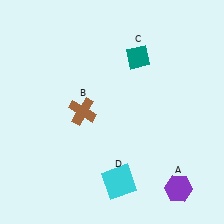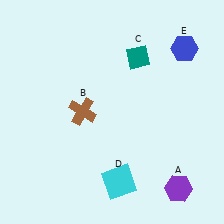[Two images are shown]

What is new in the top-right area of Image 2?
A blue hexagon (E) was added in the top-right area of Image 2.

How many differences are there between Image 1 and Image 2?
There is 1 difference between the two images.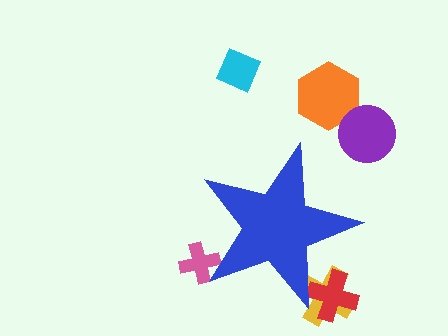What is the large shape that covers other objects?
A blue star.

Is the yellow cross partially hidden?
Yes, the yellow cross is partially hidden behind the blue star.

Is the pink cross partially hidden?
Yes, the pink cross is partially hidden behind the blue star.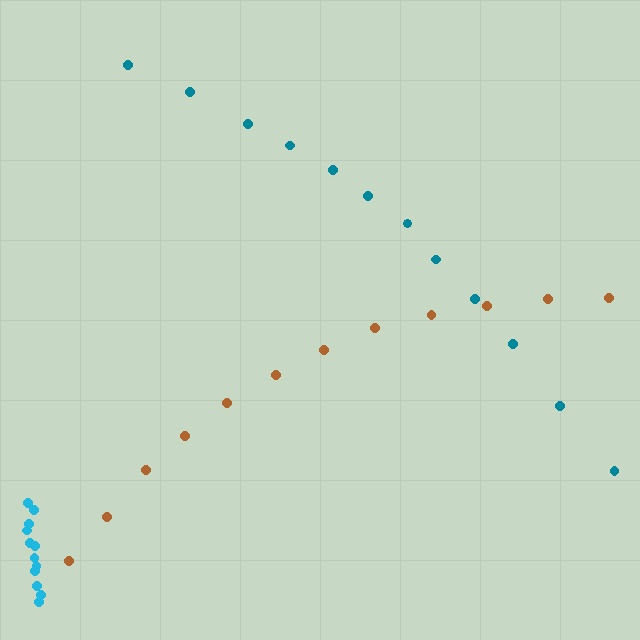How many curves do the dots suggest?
There are 3 distinct paths.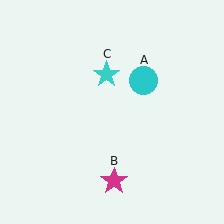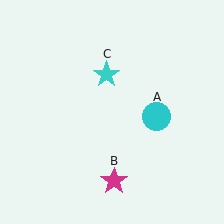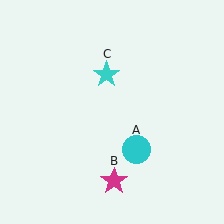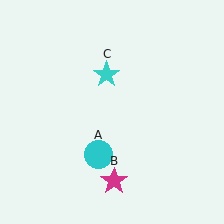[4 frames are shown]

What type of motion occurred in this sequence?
The cyan circle (object A) rotated clockwise around the center of the scene.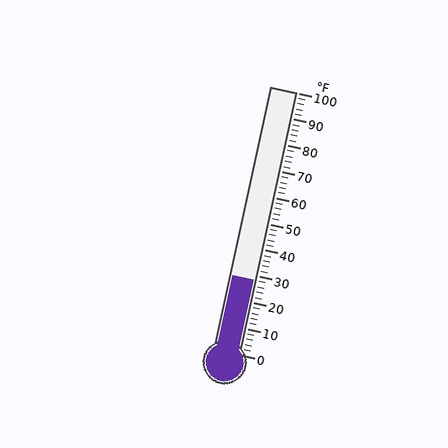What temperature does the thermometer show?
The thermometer shows approximately 28°F.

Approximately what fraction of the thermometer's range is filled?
The thermometer is filled to approximately 30% of its range.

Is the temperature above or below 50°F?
The temperature is below 50°F.